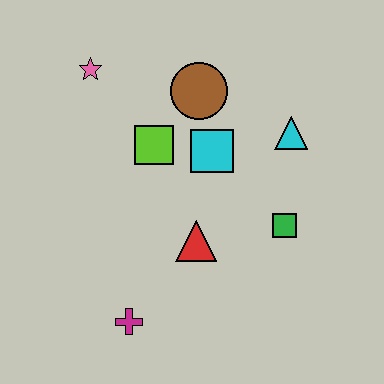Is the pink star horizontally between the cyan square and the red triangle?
No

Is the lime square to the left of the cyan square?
Yes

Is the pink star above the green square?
Yes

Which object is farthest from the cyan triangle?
The magenta cross is farthest from the cyan triangle.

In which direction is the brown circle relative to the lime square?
The brown circle is above the lime square.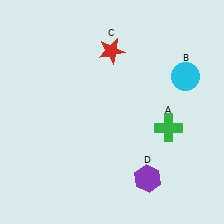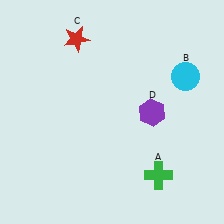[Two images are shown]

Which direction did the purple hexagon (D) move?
The purple hexagon (D) moved up.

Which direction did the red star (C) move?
The red star (C) moved left.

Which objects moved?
The objects that moved are: the green cross (A), the red star (C), the purple hexagon (D).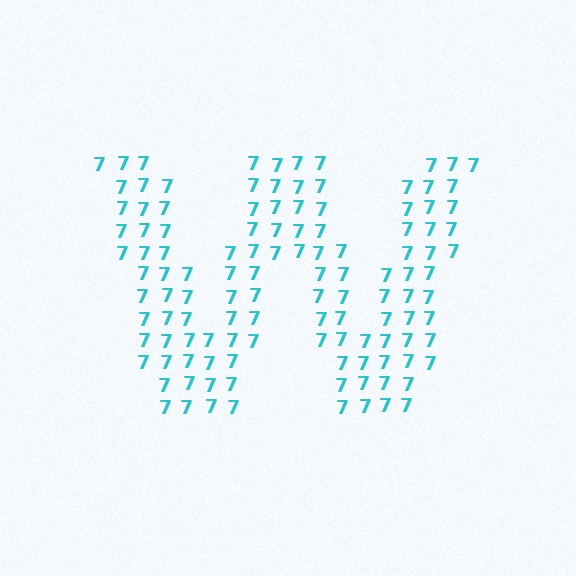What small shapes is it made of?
It is made of small digit 7's.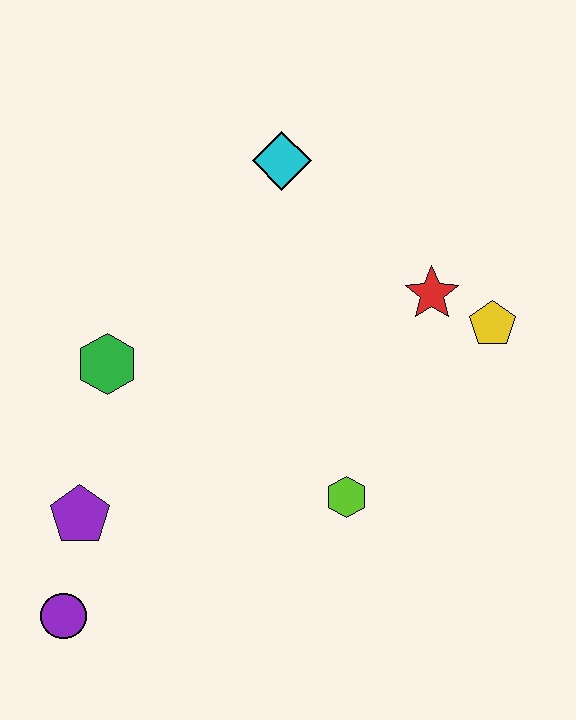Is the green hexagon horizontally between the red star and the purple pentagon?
Yes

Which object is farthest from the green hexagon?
The yellow pentagon is farthest from the green hexagon.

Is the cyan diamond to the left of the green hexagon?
No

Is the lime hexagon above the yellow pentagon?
No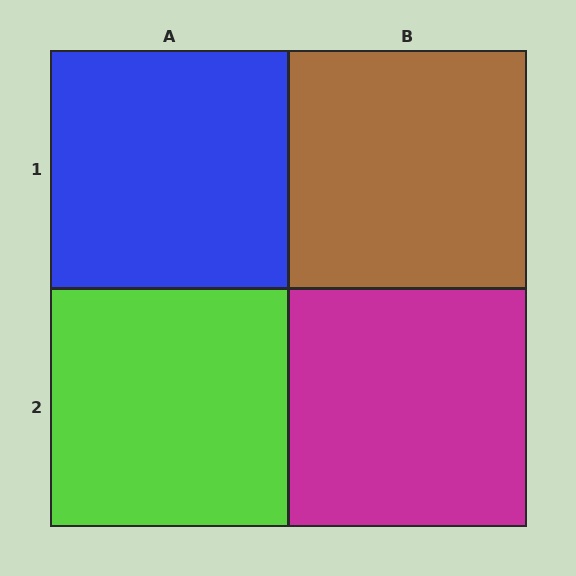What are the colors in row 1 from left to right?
Blue, brown.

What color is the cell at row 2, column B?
Magenta.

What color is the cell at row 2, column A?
Lime.